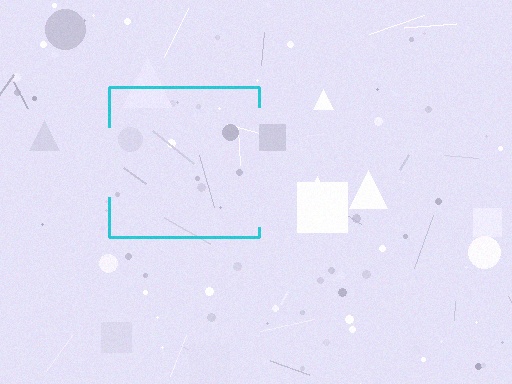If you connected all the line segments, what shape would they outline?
They would outline a square.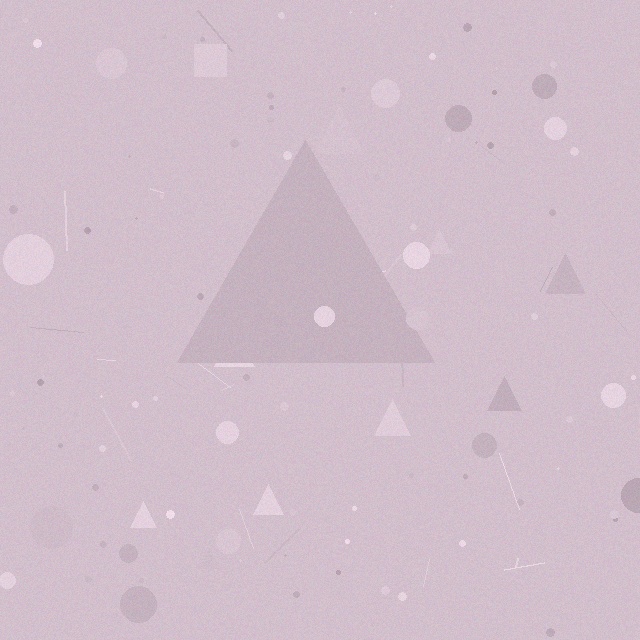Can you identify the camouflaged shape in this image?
The camouflaged shape is a triangle.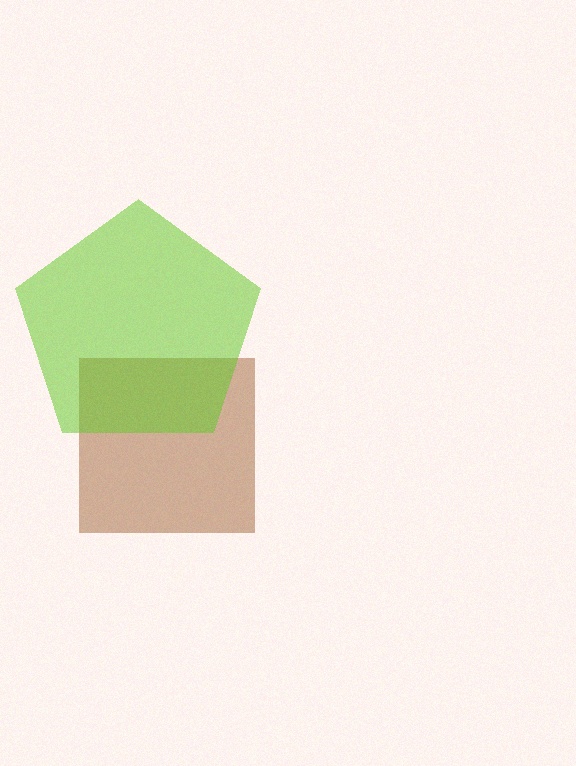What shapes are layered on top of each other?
The layered shapes are: a brown square, a lime pentagon.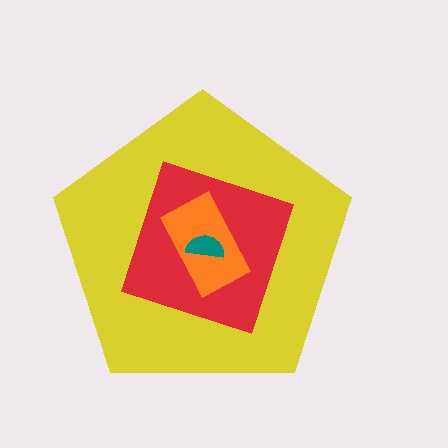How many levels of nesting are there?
4.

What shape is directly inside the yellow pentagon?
The red diamond.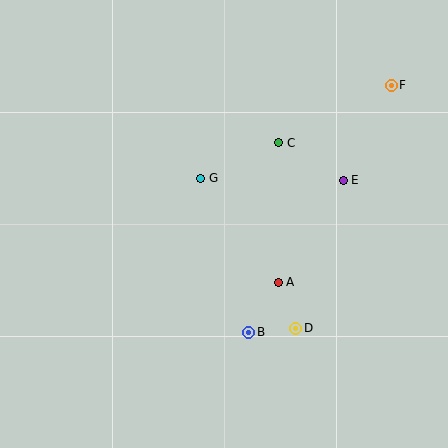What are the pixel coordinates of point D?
Point D is at (296, 328).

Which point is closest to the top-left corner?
Point G is closest to the top-left corner.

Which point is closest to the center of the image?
Point G at (201, 178) is closest to the center.